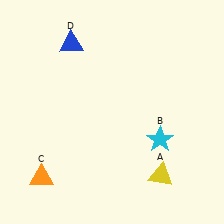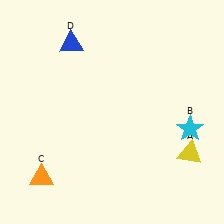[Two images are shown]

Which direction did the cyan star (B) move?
The cyan star (B) moved right.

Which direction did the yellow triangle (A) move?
The yellow triangle (A) moved right.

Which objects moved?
The objects that moved are: the yellow triangle (A), the cyan star (B).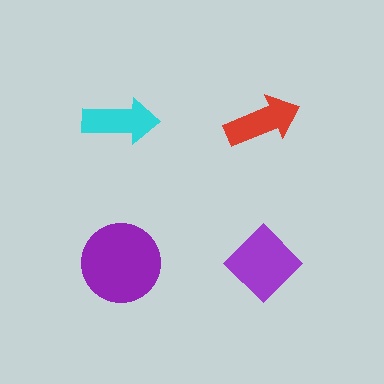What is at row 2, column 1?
A purple circle.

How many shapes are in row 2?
2 shapes.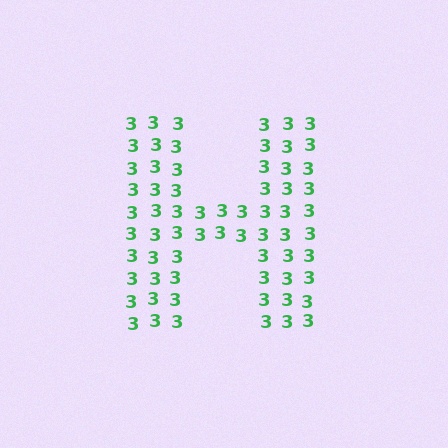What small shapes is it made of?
It is made of small digit 3's.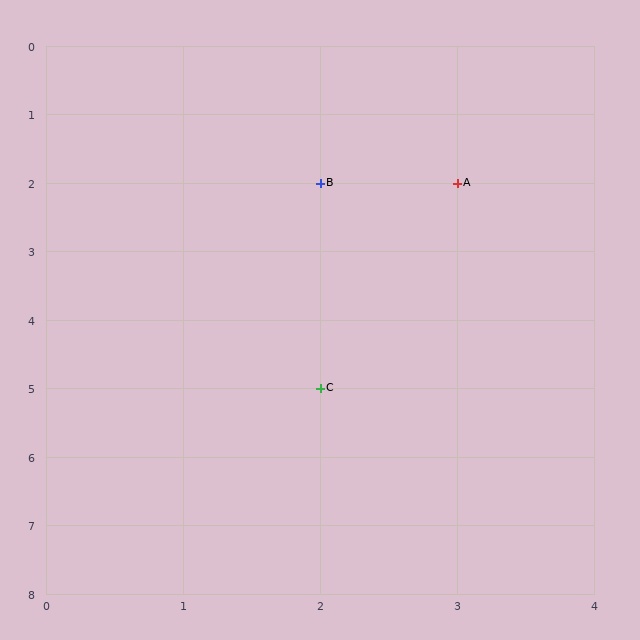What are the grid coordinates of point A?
Point A is at grid coordinates (3, 2).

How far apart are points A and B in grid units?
Points A and B are 1 column apart.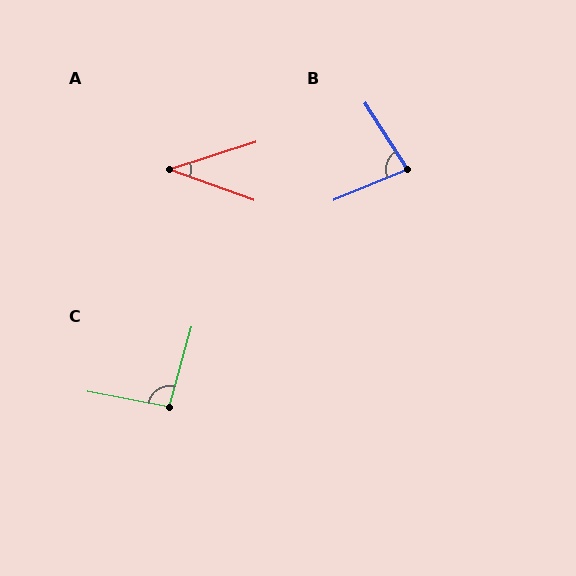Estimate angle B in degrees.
Approximately 80 degrees.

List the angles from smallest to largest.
A (37°), B (80°), C (95°).